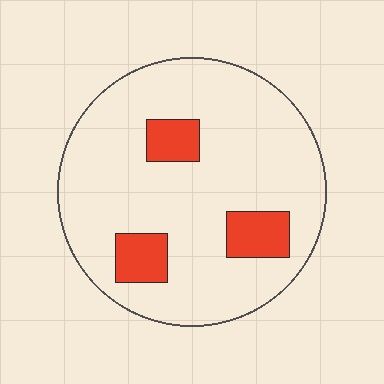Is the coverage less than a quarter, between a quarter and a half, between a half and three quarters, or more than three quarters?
Less than a quarter.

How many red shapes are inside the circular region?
3.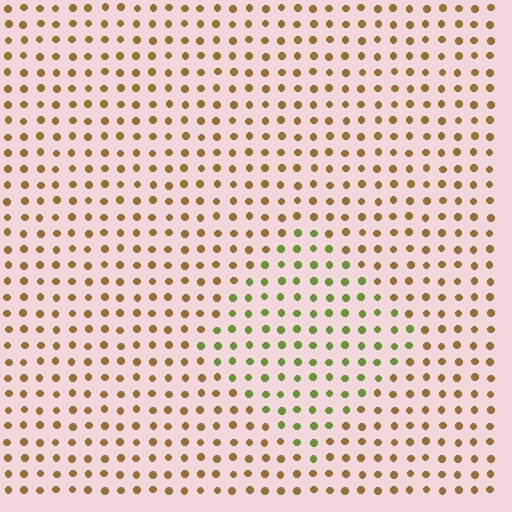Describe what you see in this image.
The image is filled with small brown elements in a uniform arrangement. A diamond-shaped region is visible where the elements are tinted to a slightly different hue, forming a subtle color boundary.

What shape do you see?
I see a diamond.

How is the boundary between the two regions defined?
The boundary is defined purely by a slight shift in hue (about 52 degrees). Spacing, size, and orientation are identical on both sides.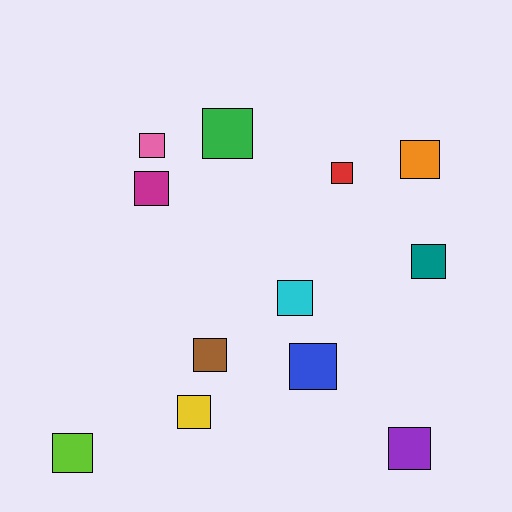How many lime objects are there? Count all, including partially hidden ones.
There is 1 lime object.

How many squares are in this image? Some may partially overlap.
There are 12 squares.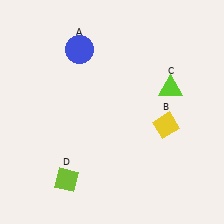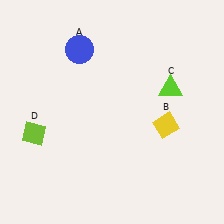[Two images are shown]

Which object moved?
The lime diamond (D) moved up.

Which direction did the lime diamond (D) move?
The lime diamond (D) moved up.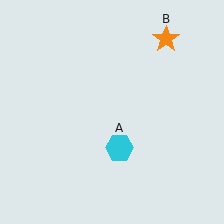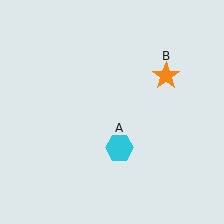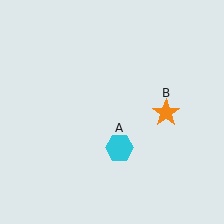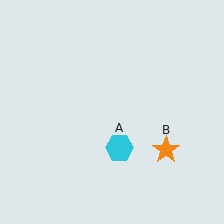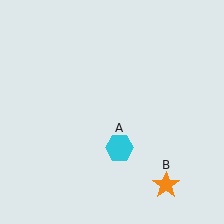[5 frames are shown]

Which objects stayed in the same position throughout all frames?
Cyan hexagon (object A) remained stationary.